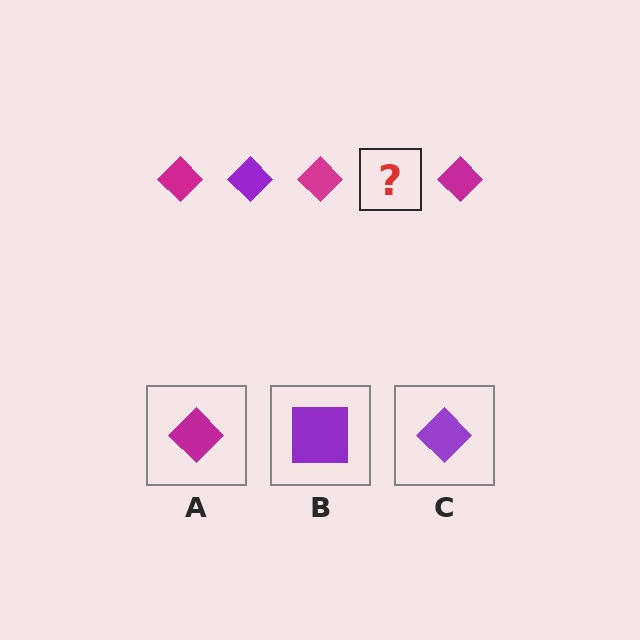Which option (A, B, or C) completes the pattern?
C.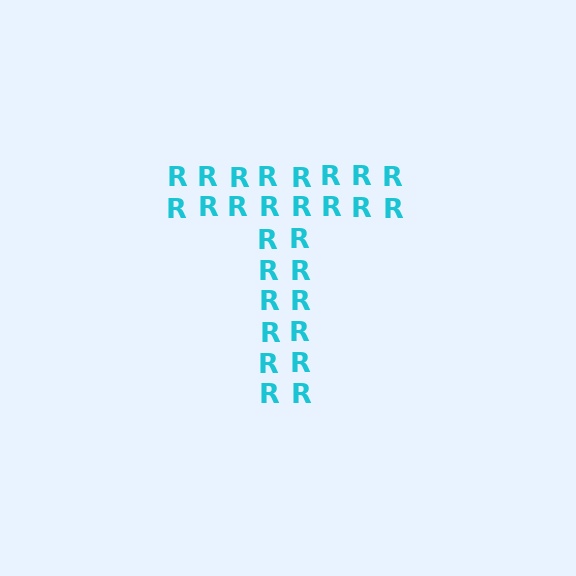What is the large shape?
The large shape is the letter T.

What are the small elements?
The small elements are letter R's.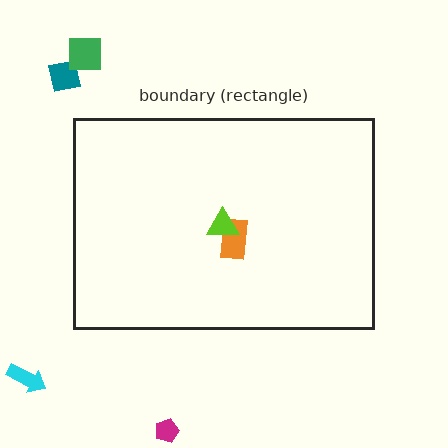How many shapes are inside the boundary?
2 inside, 4 outside.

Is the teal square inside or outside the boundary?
Outside.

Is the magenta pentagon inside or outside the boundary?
Outside.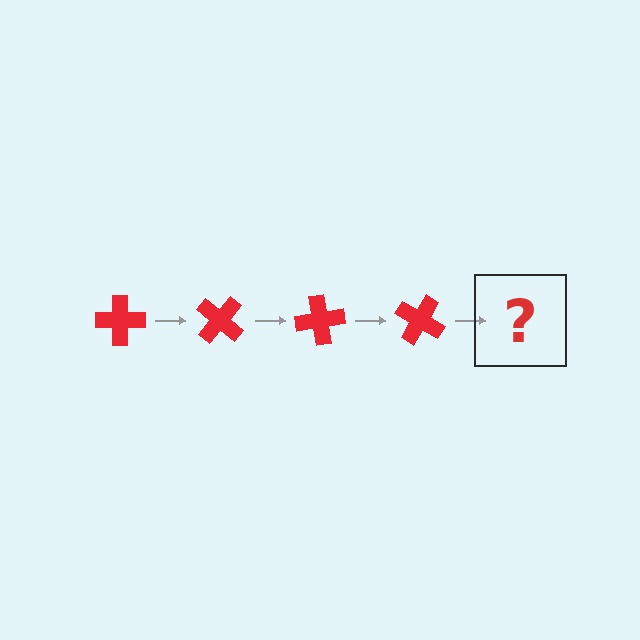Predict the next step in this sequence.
The next step is a red cross rotated 160 degrees.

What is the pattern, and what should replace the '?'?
The pattern is that the cross rotates 40 degrees each step. The '?' should be a red cross rotated 160 degrees.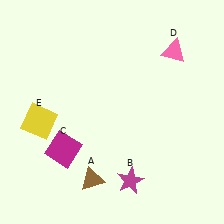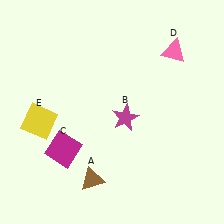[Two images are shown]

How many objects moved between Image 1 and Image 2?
1 object moved between the two images.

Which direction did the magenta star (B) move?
The magenta star (B) moved up.